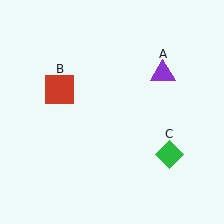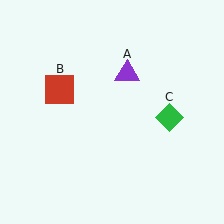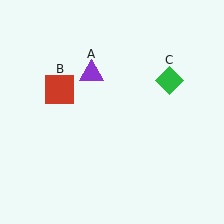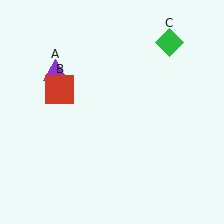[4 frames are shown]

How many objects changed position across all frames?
2 objects changed position: purple triangle (object A), green diamond (object C).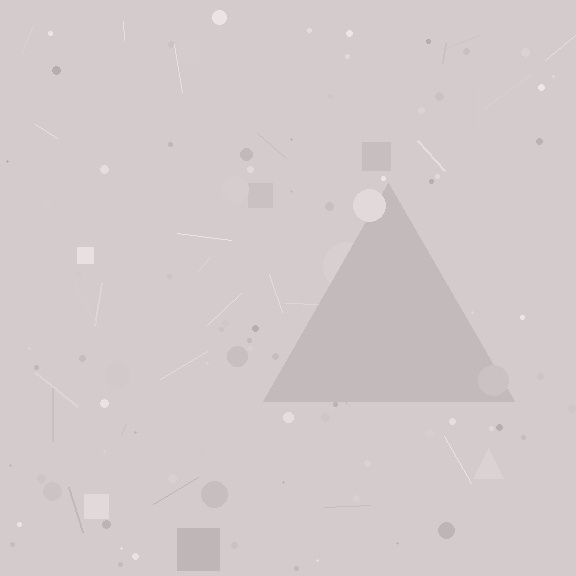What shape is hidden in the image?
A triangle is hidden in the image.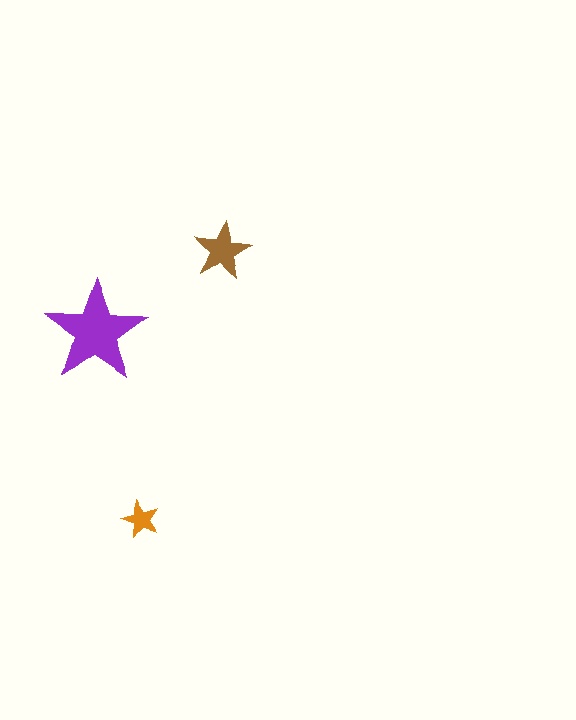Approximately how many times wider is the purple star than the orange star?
About 2.5 times wider.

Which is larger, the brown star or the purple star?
The purple one.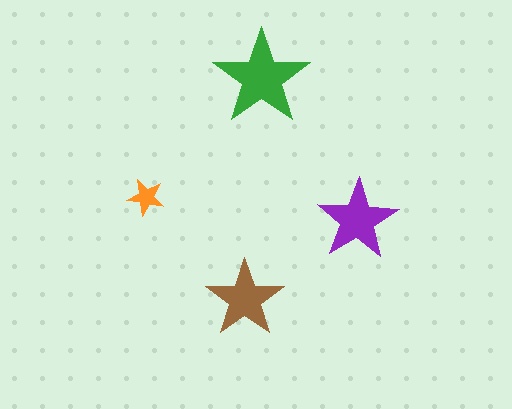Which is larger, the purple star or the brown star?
The purple one.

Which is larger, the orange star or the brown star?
The brown one.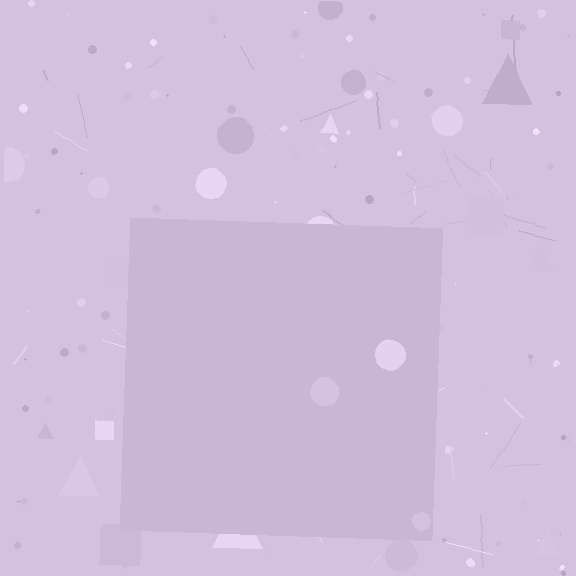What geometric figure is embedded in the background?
A square is embedded in the background.